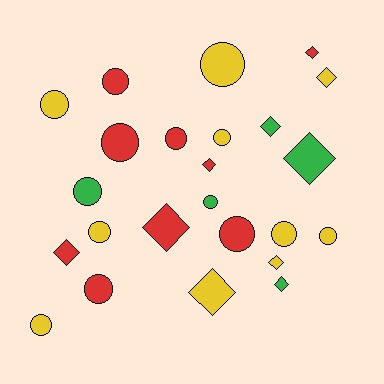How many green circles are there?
There are 2 green circles.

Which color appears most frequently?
Yellow, with 10 objects.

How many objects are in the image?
There are 24 objects.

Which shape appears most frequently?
Circle, with 14 objects.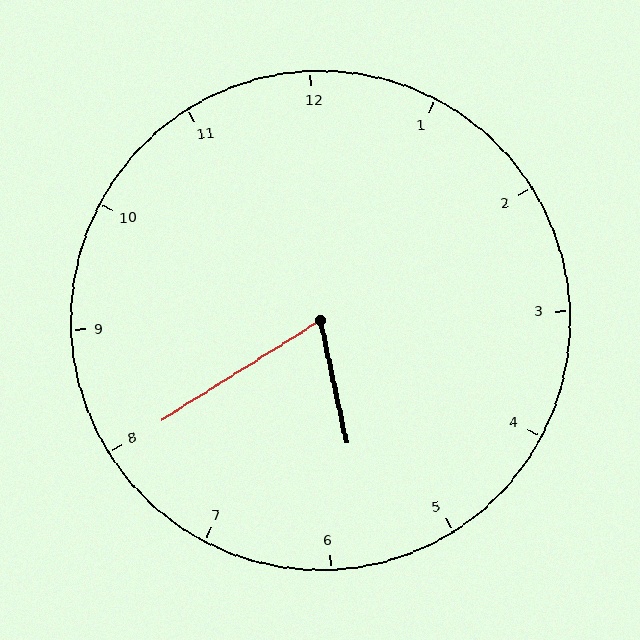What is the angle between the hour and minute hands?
Approximately 70 degrees.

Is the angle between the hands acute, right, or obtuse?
It is acute.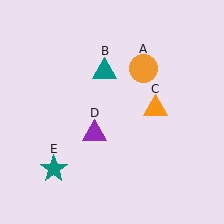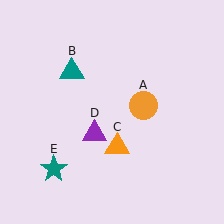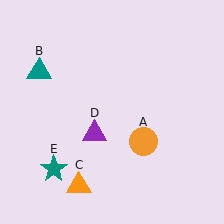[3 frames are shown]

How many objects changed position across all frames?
3 objects changed position: orange circle (object A), teal triangle (object B), orange triangle (object C).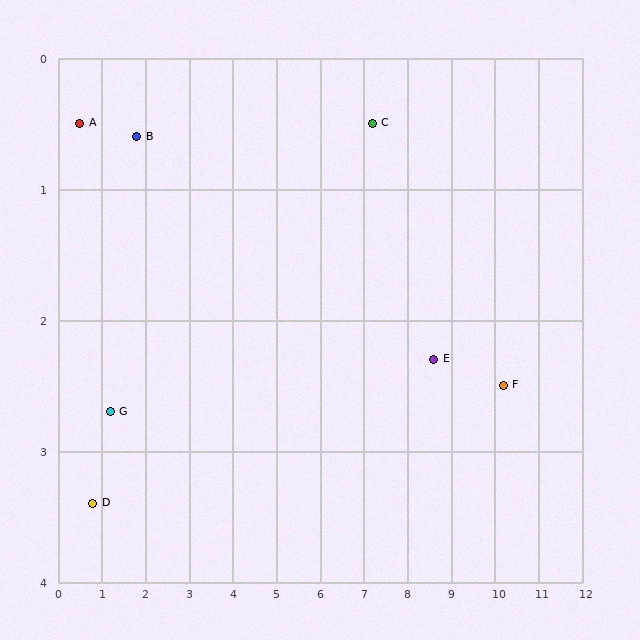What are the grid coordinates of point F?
Point F is at approximately (10.2, 2.5).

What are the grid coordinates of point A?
Point A is at approximately (0.5, 0.5).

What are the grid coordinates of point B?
Point B is at approximately (1.8, 0.6).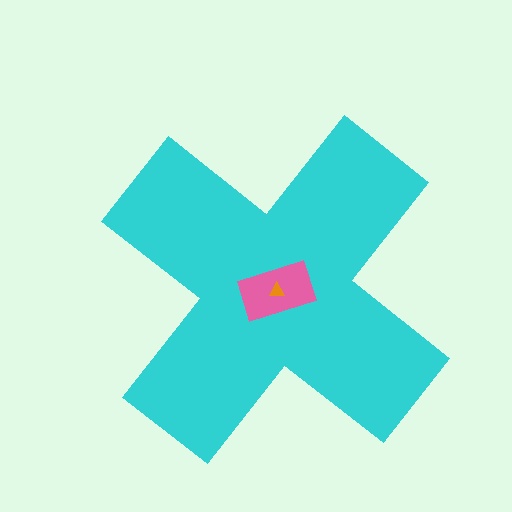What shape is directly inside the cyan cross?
The pink rectangle.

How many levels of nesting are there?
3.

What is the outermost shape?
The cyan cross.